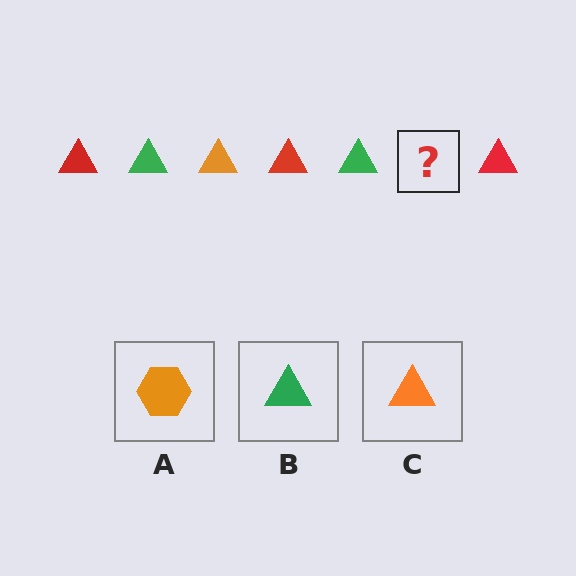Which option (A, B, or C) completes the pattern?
C.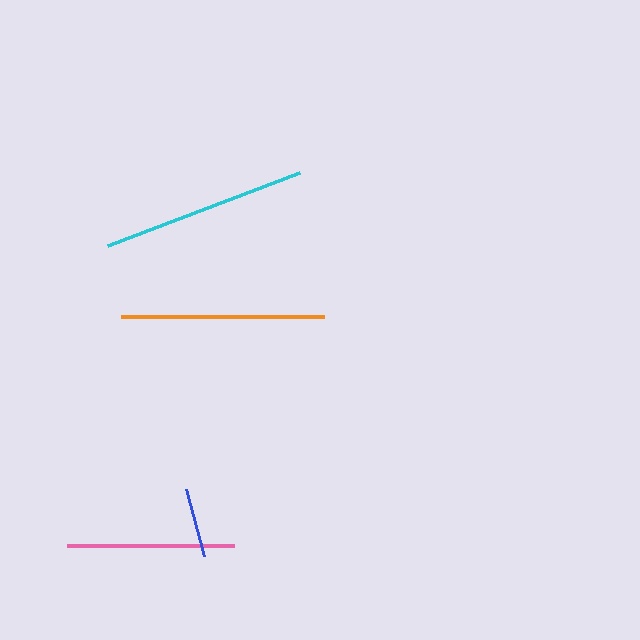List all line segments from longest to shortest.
From longest to shortest: cyan, orange, pink, blue.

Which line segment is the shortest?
The blue line is the shortest at approximately 69 pixels.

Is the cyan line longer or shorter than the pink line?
The cyan line is longer than the pink line.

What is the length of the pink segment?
The pink segment is approximately 167 pixels long.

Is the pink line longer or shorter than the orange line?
The orange line is longer than the pink line.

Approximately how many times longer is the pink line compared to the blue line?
The pink line is approximately 2.4 times the length of the blue line.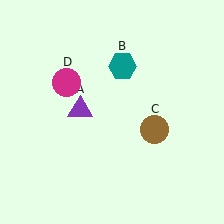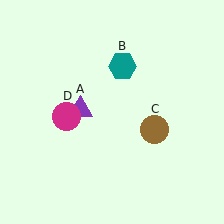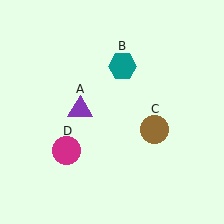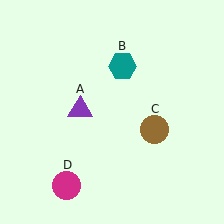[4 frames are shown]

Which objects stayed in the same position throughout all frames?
Purple triangle (object A) and teal hexagon (object B) and brown circle (object C) remained stationary.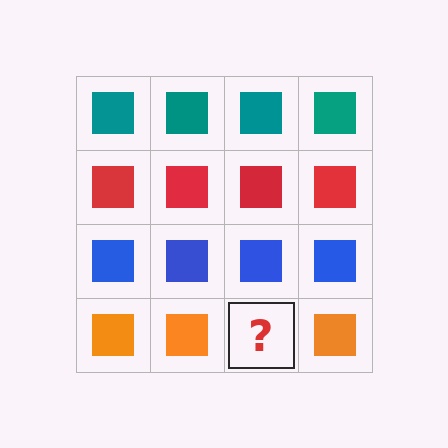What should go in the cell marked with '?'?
The missing cell should contain an orange square.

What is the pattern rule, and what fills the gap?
The rule is that each row has a consistent color. The gap should be filled with an orange square.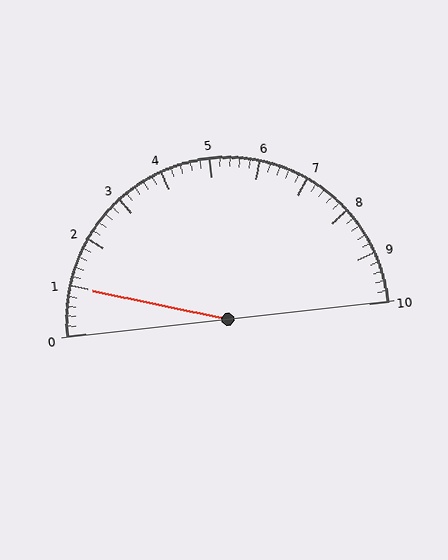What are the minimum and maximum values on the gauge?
The gauge ranges from 0 to 10.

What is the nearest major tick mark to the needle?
The nearest major tick mark is 1.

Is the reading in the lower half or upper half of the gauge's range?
The reading is in the lower half of the range (0 to 10).